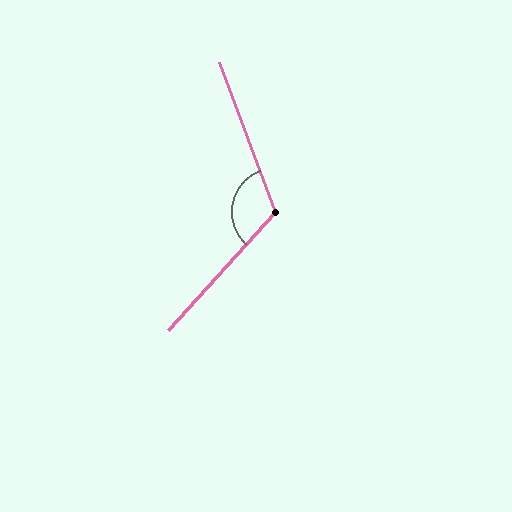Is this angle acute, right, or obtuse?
It is obtuse.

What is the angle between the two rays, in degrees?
Approximately 117 degrees.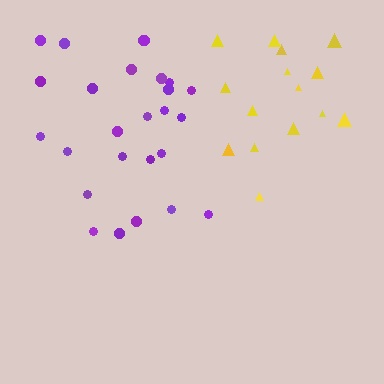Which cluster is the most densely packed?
Yellow.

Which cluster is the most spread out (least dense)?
Purple.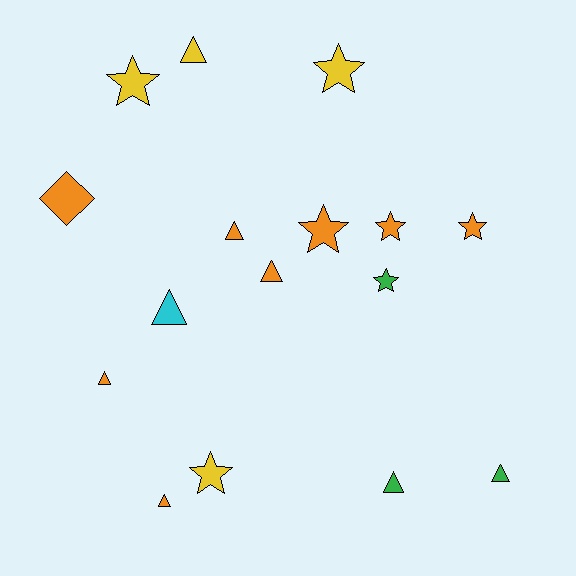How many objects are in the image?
There are 16 objects.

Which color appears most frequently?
Orange, with 8 objects.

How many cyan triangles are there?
There is 1 cyan triangle.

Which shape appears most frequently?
Triangle, with 8 objects.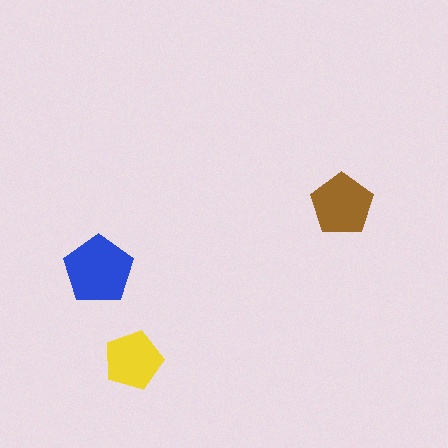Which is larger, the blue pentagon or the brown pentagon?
The blue one.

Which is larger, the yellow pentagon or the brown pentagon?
The brown one.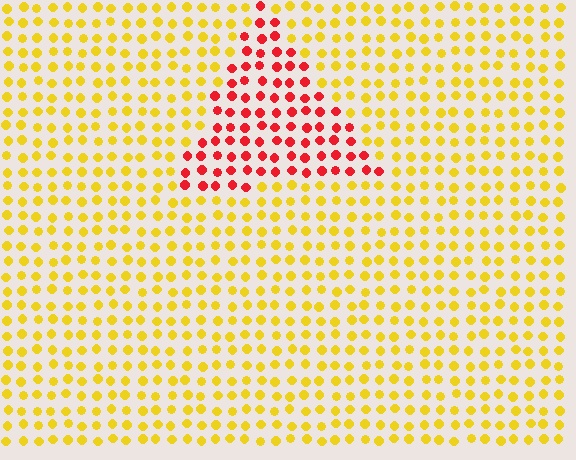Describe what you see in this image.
The image is filled with small yellow elements in a uniform arrangement. A triangle-shaped region is visible where the elements are tinted to a slightly different hue, forming a subtle color boundary.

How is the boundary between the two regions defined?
The boundary is defined purely by a slight shift in hue (about 57 degrees). Spacing, size, and orientation are identical on both sides.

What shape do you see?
I see a triangle.